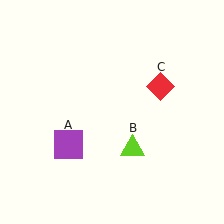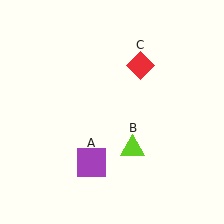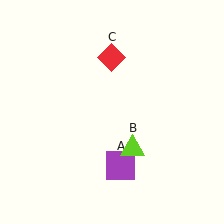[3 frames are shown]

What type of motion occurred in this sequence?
The purple square (object A), red diamond (object C) rotated counterclockwise around the center of the scene.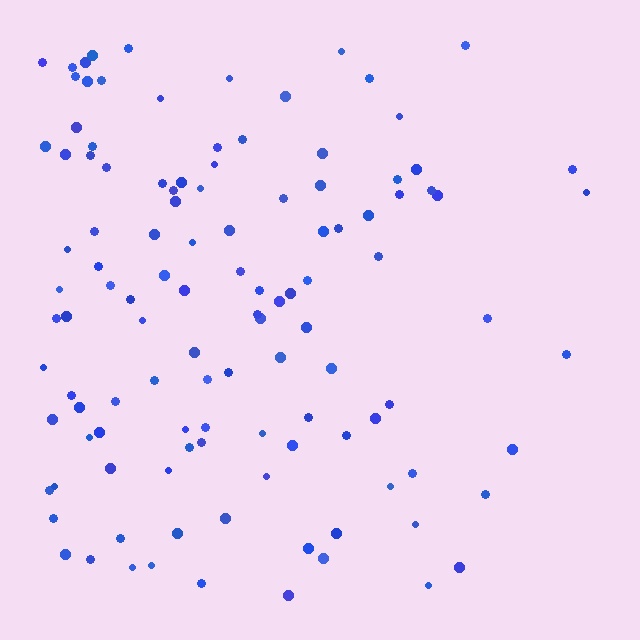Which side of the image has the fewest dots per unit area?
The right.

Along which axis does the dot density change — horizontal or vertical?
Horizontal.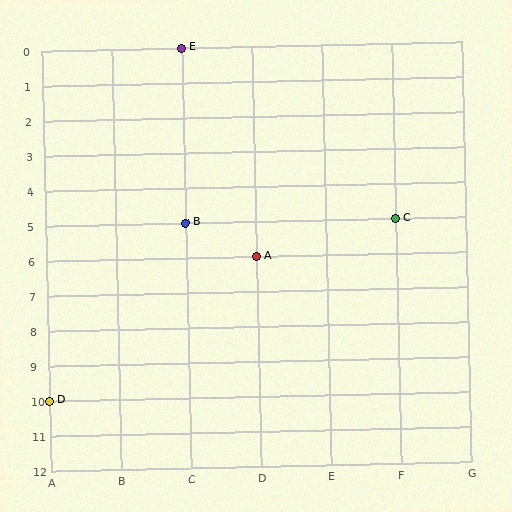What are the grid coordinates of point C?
Point C is at grid coordinates (F, 5).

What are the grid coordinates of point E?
Point E is at grid coordinates (C, 0).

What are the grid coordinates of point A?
Point A is at grid coordinates (D, 6).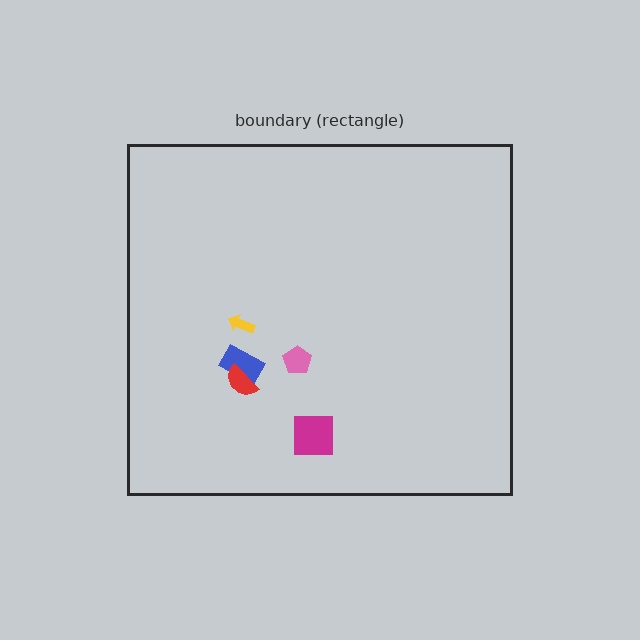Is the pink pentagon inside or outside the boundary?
Inside.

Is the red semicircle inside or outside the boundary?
Inside.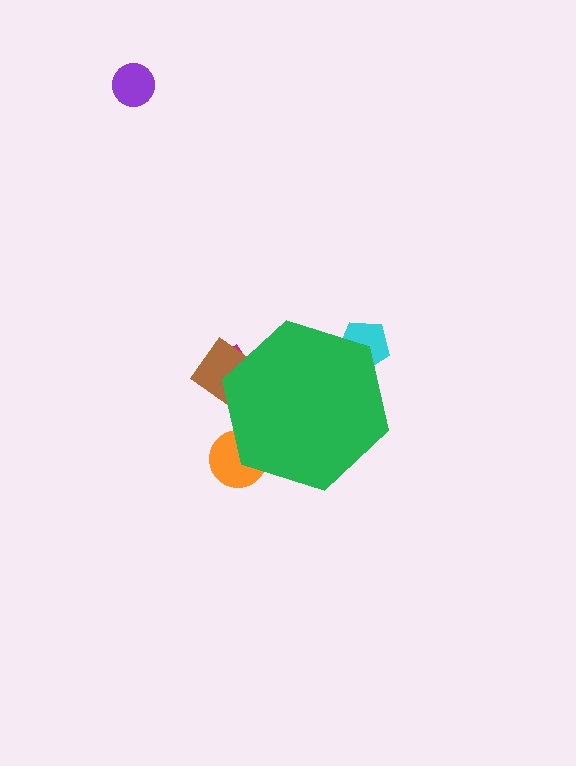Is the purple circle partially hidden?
No, the purple circle is fully visible.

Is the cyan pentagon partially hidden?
Yes, the cyan pentagon is partially hidden behind the green hexagon.